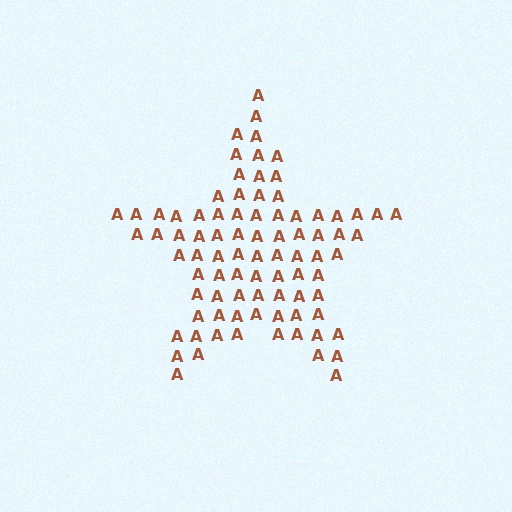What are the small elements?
The small elements are letter A's.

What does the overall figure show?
The overall figure shows a star.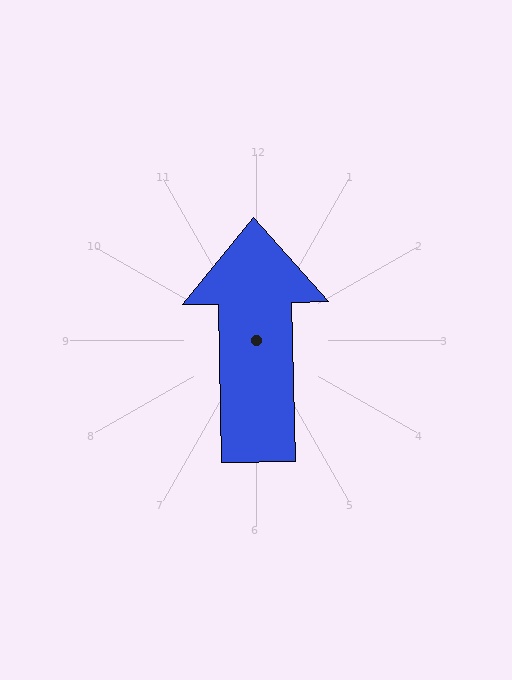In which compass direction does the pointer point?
North.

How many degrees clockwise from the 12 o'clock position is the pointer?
Approximately 359 degrees.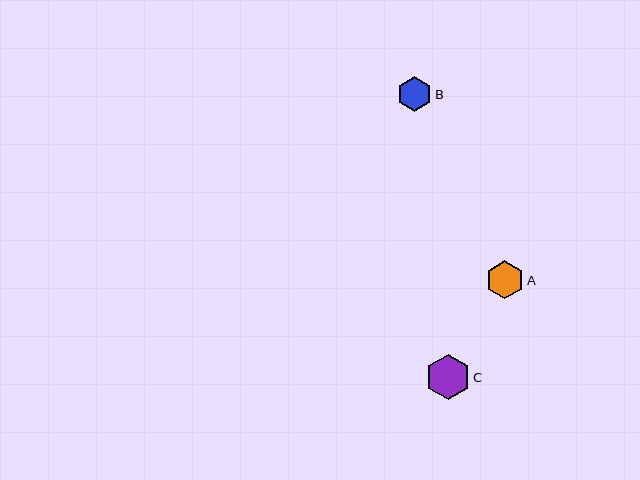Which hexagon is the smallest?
Hexagon B is the smallest with a size of approximately 35 pixels.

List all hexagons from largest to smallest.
From largest to smallest: C, A, B.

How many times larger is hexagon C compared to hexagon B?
Hexagon C is approximately 1.3 times the size of hexagon B.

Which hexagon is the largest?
Hexagon C is the largest with a size of approximately 45 pixels.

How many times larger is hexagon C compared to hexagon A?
Hexagon C is approximately 1.2 times the size of hexagon A.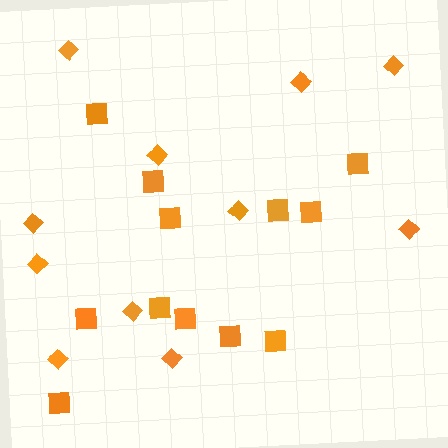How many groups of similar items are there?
There are 2 groups: one group of squares (12) and one group of diamonds (11).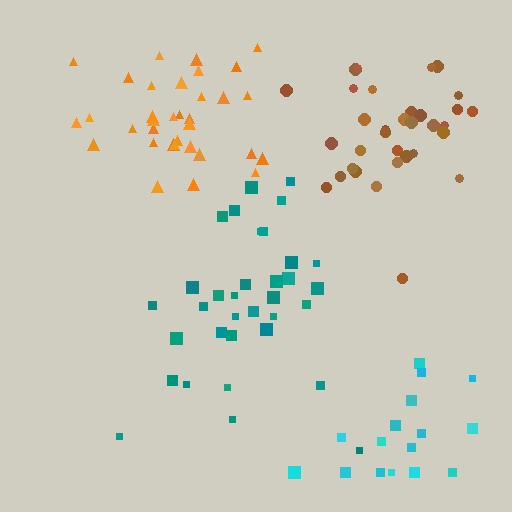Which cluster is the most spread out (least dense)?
Cyan.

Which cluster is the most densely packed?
Brown.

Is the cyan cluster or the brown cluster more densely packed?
Brown.